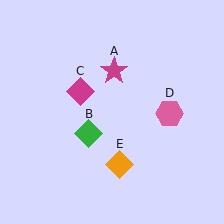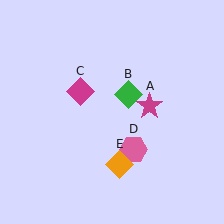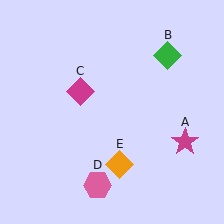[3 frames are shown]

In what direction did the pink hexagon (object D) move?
The pink hexagon (object D) moved down and to the left.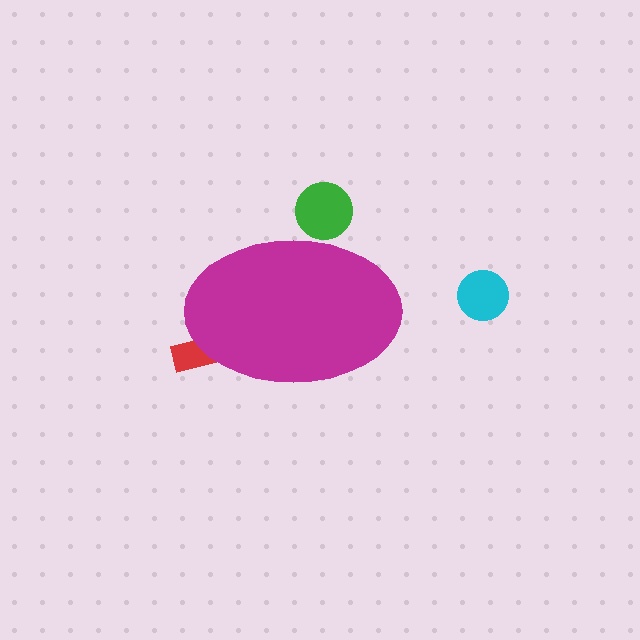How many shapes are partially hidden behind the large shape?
2 shapes are partially hidden.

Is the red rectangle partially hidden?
Yes, the red rectangle is partially hidden behind the magenta ellipse.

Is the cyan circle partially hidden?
No, the cyan circle is fully visible.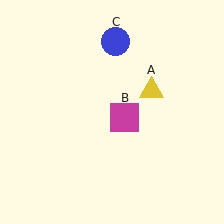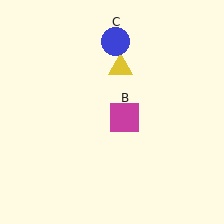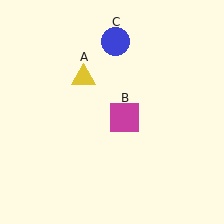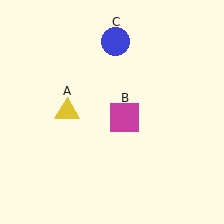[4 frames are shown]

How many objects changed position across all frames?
1 object changed position: yellow triangle (object A).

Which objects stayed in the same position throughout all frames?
Magenta square (object B) and blue circle (object C) remained stationary.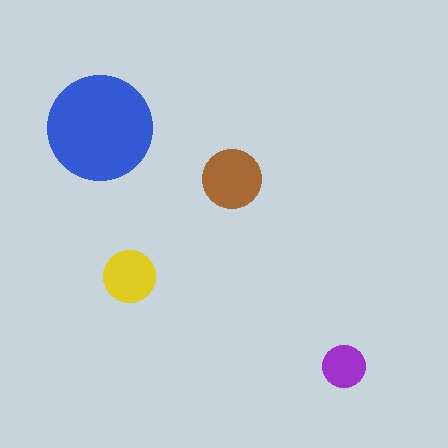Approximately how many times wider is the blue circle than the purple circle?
About 2.5 times wider.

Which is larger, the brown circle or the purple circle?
The brown one.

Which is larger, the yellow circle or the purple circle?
The yellow one.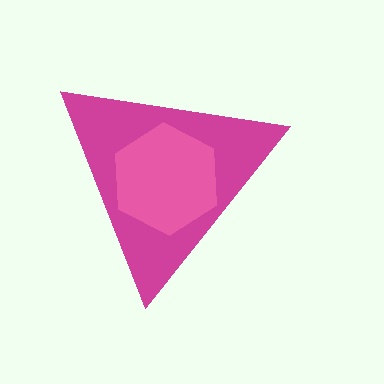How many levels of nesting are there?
2.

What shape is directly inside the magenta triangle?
The pink hexagon.